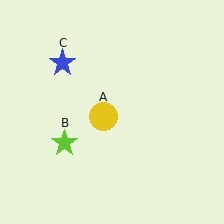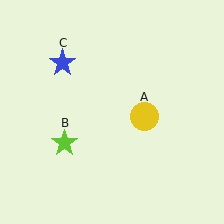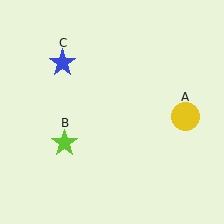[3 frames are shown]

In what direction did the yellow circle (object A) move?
The yellow circle (object A) moved right.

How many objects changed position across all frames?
1 object changed position: yellow circle (object A).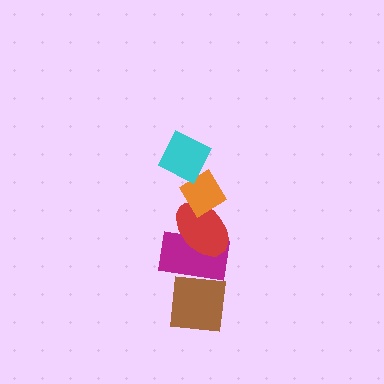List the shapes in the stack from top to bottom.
From top to bottom: the cyan diamond, the orange diamond, the red ellipse, the magenta rectangle, the brown square.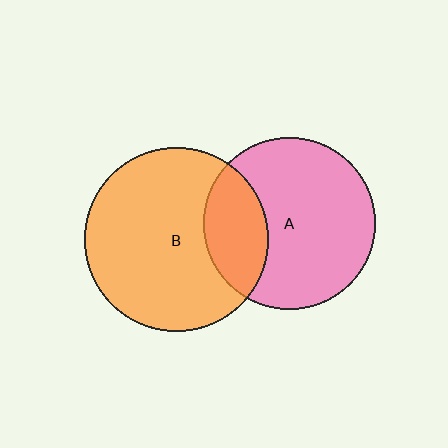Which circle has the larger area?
Circle B (orange).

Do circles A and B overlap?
Yes.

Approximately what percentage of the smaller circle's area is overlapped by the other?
Approximately 25%.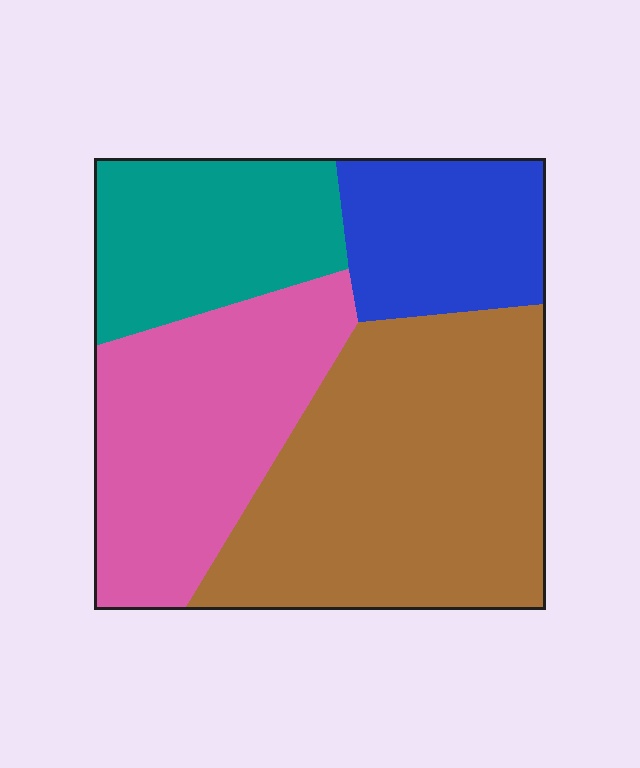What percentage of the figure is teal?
Teal takes up about one sixth (1/6) of the figure.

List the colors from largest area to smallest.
From largest to smallest: brown, pink, teal, blue.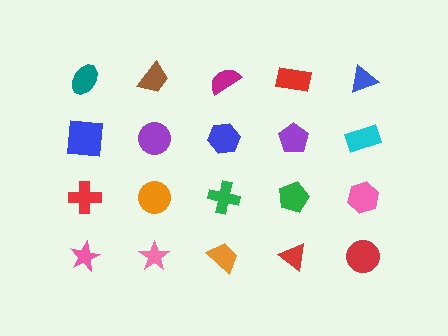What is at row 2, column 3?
A blue hexagon.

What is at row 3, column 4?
A green pentagon.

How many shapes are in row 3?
5 shapes.